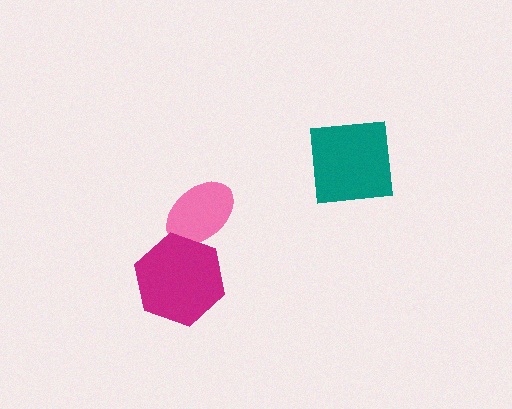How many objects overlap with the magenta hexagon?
1 object overlaps with the magenta hexagon.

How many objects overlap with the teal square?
0 objects overlap with the teal square.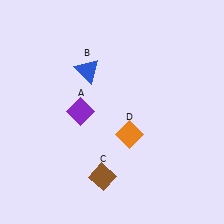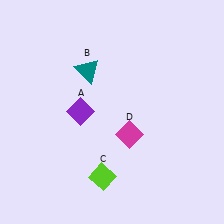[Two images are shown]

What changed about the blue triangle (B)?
In Image 1, B is blue. In Image 2, it changed to teal.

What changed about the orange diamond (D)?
In Image 1, D is orange. In Image 2, it changed to magenta.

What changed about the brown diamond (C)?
In Image 1, C is brown. In Image 2, it changed to lime.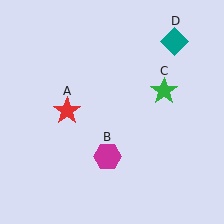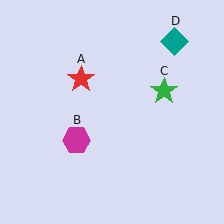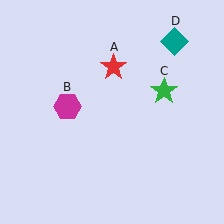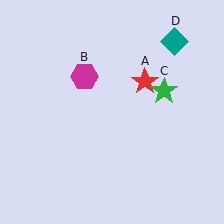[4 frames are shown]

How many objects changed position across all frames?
2 objects changed position: red star (object A), magenta hexagon (object B).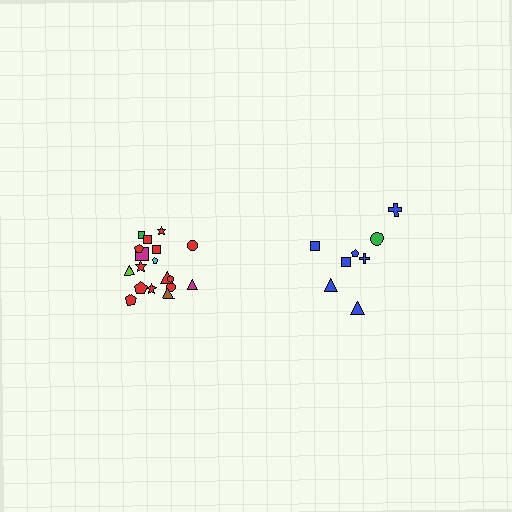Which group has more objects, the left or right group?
The left group.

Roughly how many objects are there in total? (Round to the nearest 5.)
Roughly 25 objects in total.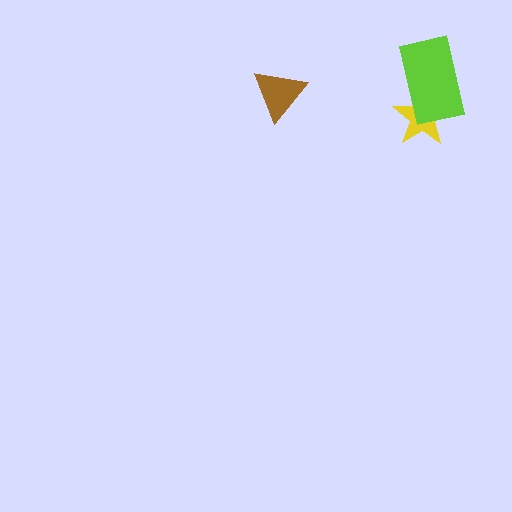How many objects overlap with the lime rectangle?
1 object overlaps with the lime rectangle.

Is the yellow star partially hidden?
Yes, it is partially covered by another shape.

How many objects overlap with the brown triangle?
0 objects overlap with the brown triangle.